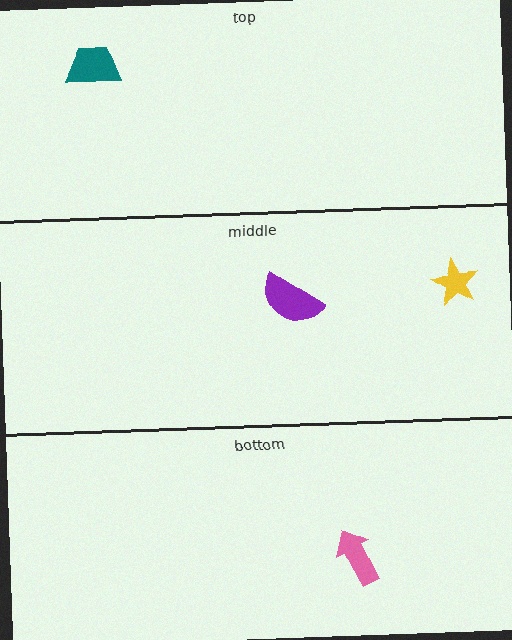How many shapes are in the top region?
1.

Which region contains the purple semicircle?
The middle region.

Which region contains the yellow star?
The middle region.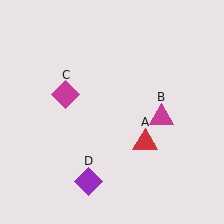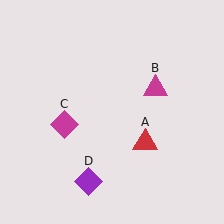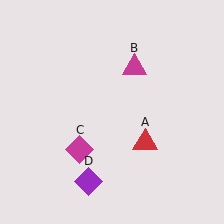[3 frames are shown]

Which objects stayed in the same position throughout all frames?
Red triangle (object A) and purple diamond (object D) remained stationary.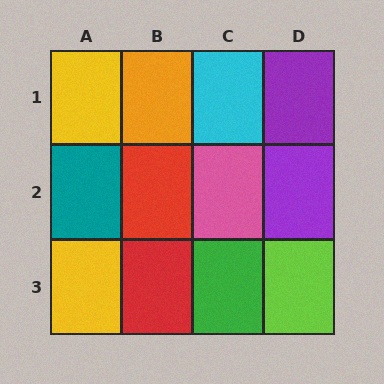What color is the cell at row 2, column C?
Pink.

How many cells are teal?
1 cell is teal.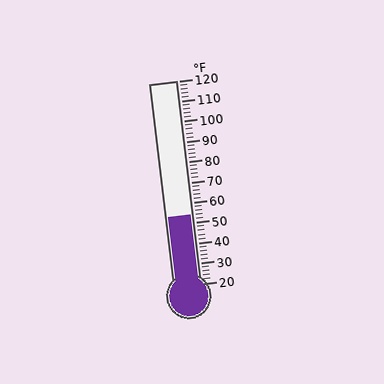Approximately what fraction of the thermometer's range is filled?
The thermometer is filled to approximately 35% of its range.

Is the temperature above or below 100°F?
The temperature is below 100°F.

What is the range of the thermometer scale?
The thermometer scale ranges from 20°F to 120°F.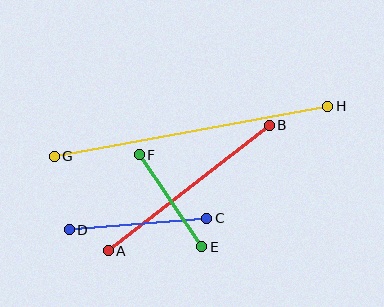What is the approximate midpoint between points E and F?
The midpoint is at approximately (171, 201) pixels.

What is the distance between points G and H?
The distance is approximately 278 pixels.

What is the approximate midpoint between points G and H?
The midpoint is at approximately (191, 131) pixels.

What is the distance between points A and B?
The distance is approximately 204 pixels.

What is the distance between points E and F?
The distance is approximately 111 pixels.